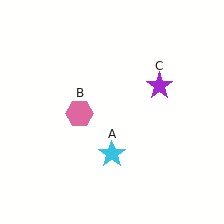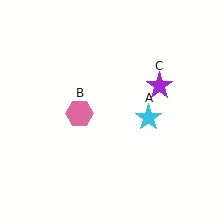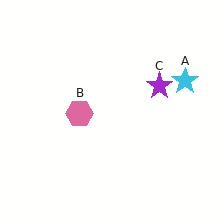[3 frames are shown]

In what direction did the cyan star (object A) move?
The cyan star (object A) moved up and to the right.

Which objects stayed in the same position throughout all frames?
Pink hexagon (object B) and purple star (object C) remained stationary.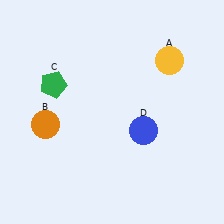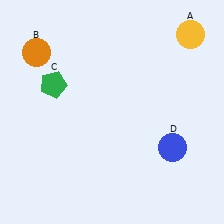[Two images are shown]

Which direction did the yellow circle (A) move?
The yellow circle (A) moved up.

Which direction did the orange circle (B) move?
The orange circle (B) moved up.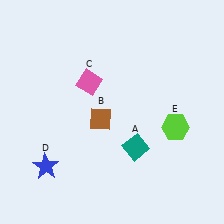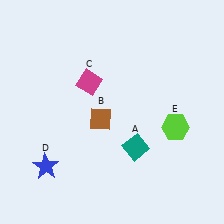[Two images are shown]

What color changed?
The diamond (C) changed from pink in Image 1 to magenta in Image 2.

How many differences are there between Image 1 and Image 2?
There is 1 difference between the two images.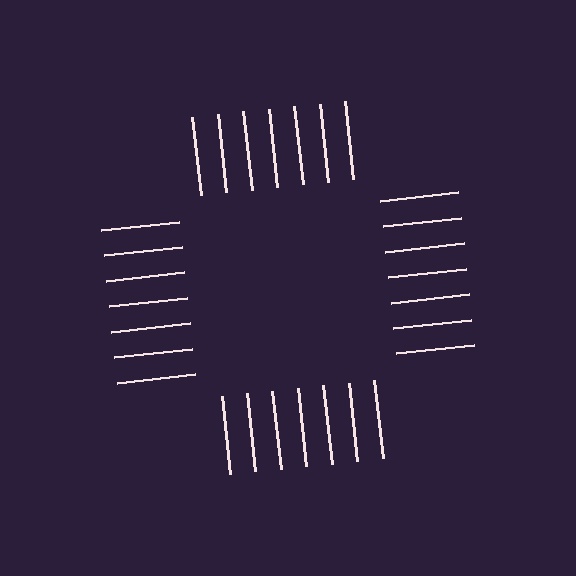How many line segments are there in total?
28 — 7 along each of the 4 edges.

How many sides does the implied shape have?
4 sides — the line-ends trace a square.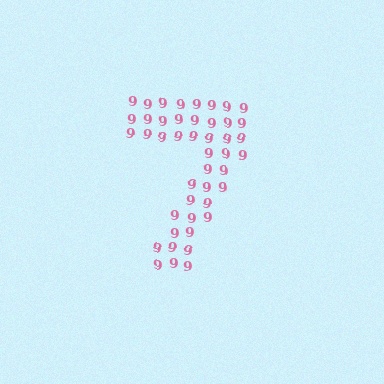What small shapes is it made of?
It is made of small digit 9's.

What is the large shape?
The large shape is the digit 7.